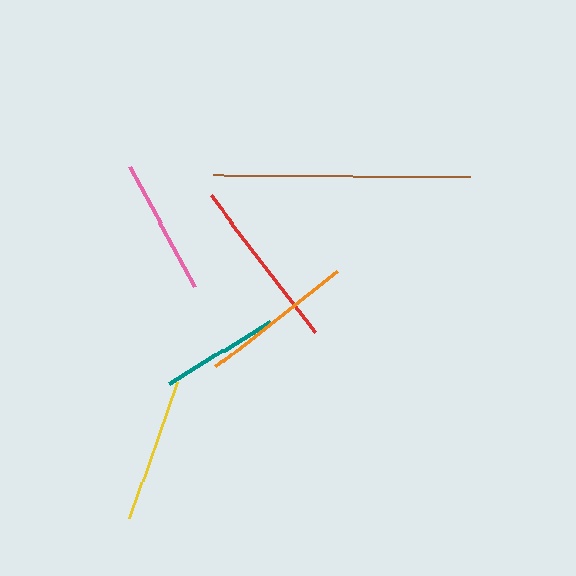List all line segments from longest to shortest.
From longest to shortest: brown, red, orange, yellow, pink, teal.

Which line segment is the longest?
The brown line is the longest at approximately 257 pixels.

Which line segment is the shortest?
The teal line is the shortest at approximately 118 pixels.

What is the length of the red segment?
The red segment is approximately 172 pixels long.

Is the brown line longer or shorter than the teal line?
The brown line is longer than the teal line.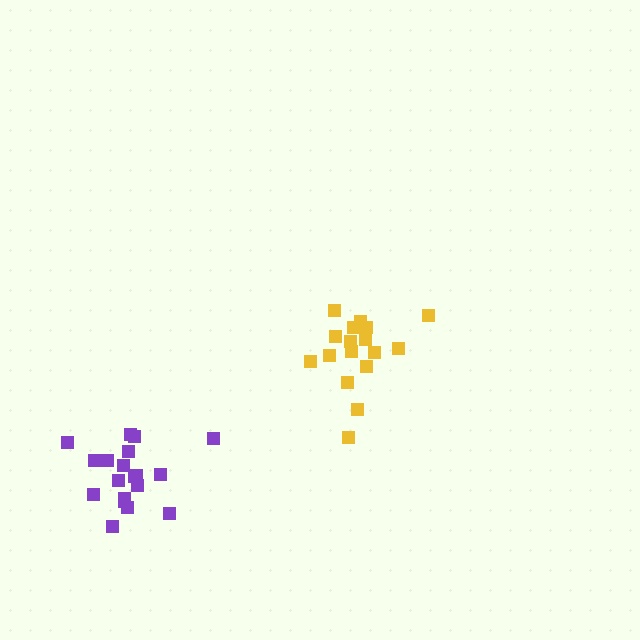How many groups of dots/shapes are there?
There are 2 groups.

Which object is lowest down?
The purple cluster is bottommost.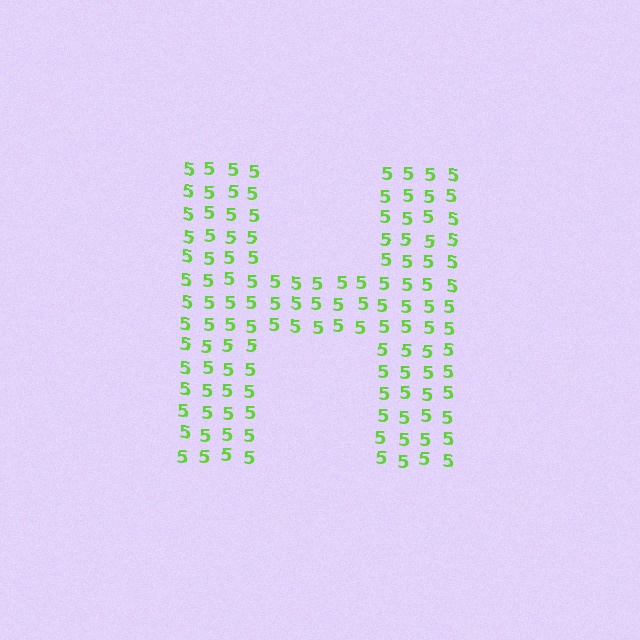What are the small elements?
The small elements are digit 5's.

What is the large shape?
The large shape is the letter H.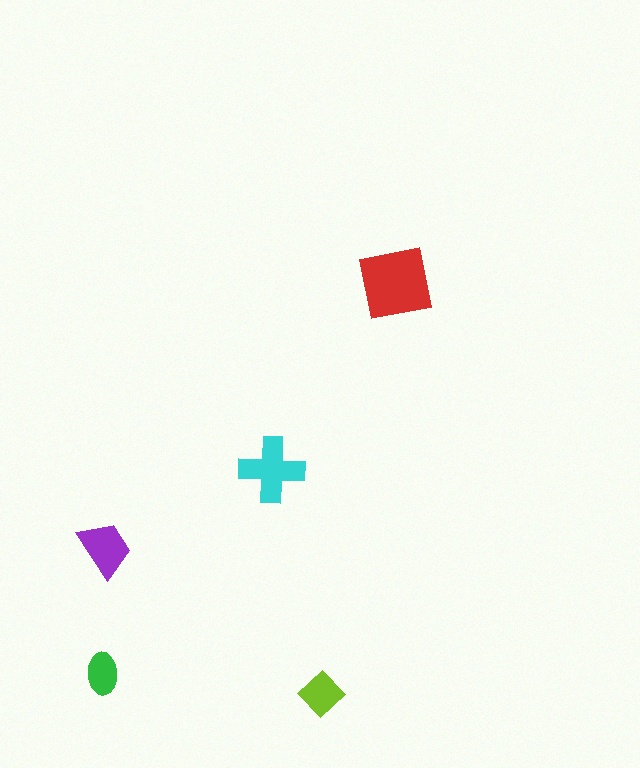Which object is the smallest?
The green ellipse.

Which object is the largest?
The red square.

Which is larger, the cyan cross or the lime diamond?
The cyan cross.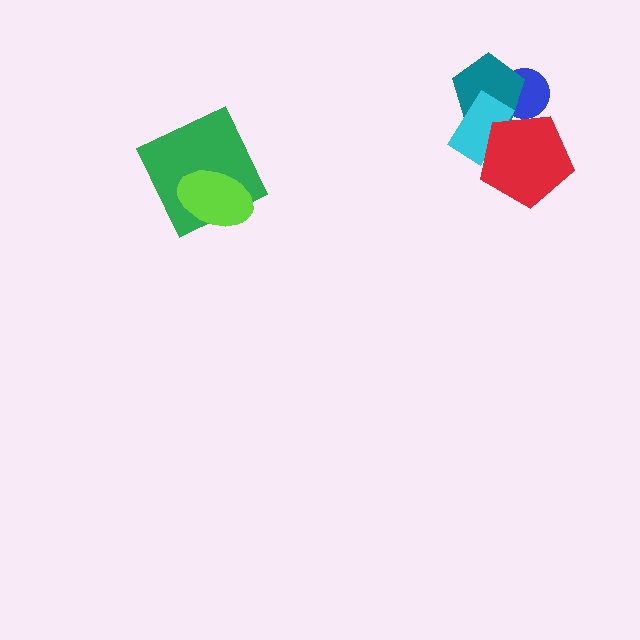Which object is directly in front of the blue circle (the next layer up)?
The teal pentagon is directly in front of the blue circle.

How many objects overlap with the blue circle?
2 objects overlap with the blue circle.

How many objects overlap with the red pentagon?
3 objects overlap with the red pentagon.